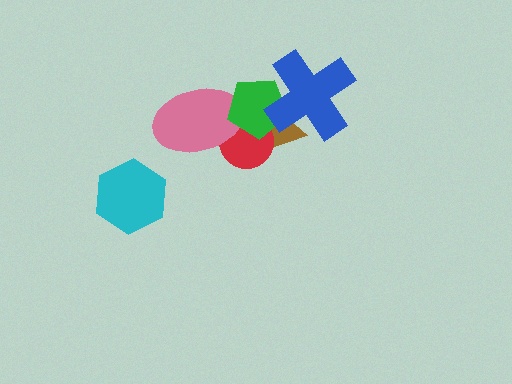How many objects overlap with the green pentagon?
4 objects overlap with the green pentagon.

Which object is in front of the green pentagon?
The blue cross is in front of the green pentagon.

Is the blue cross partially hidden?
No, no other shape covers it.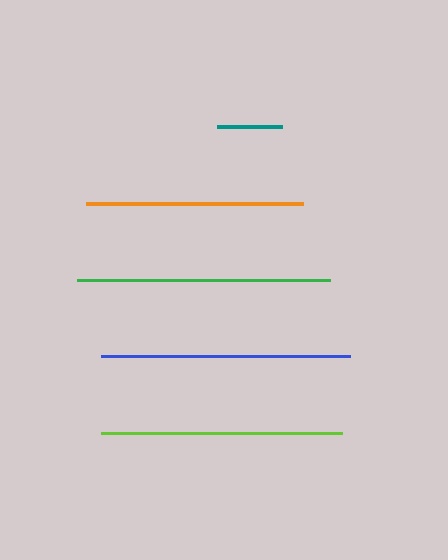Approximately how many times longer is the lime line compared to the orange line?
The lime line is approximately 1.1 times the length of the orange line.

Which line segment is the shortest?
The teal line is the shortest at approximately 64 pixels.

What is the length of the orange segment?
The orange segment is approximately 218 pixels long.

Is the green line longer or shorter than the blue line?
The green line is longer than the blue line.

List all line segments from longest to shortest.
From longest to shortest: green, blue, lime, orange, teal.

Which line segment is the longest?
The green line is the longest at approximately 253 pixels.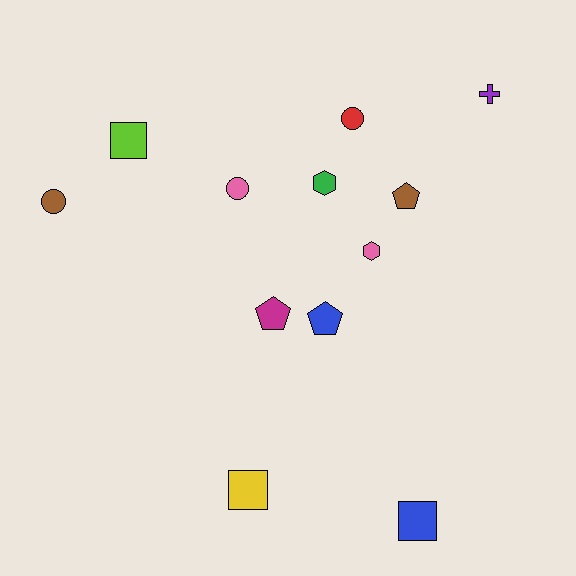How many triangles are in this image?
There are no triangles.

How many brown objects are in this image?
There are 2 brown objects.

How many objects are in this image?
There are 12 objects.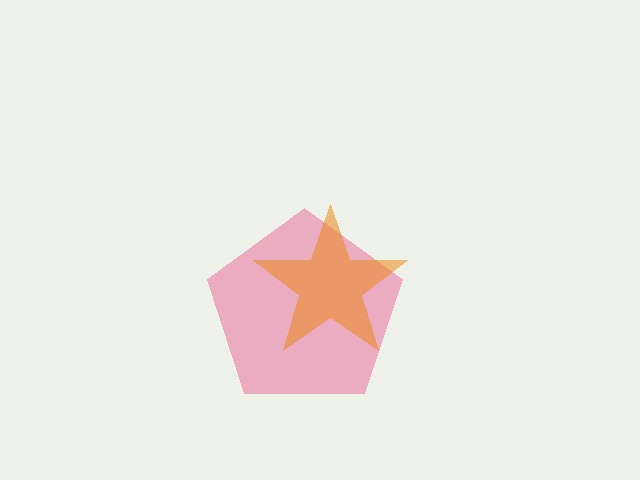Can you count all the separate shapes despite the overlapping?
Yes, there are 2 separate shapes.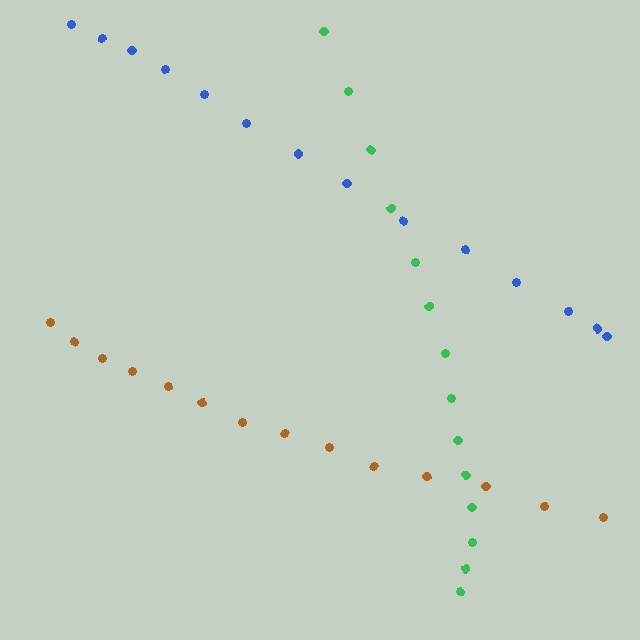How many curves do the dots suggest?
There are 3 distinct paths.